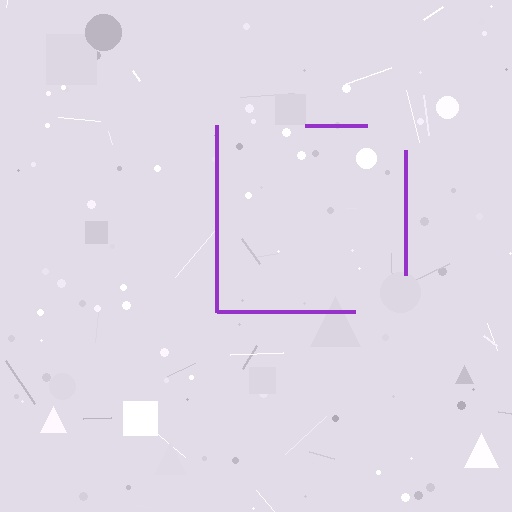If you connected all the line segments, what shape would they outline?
They would outline a square.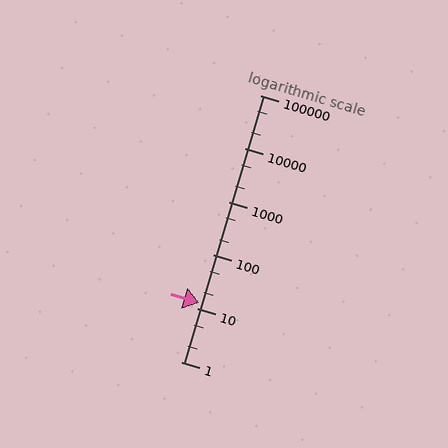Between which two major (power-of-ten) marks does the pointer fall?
The pointer is between 10 and 100.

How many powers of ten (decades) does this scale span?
The scale spans 5 decades, from 1 to 100000.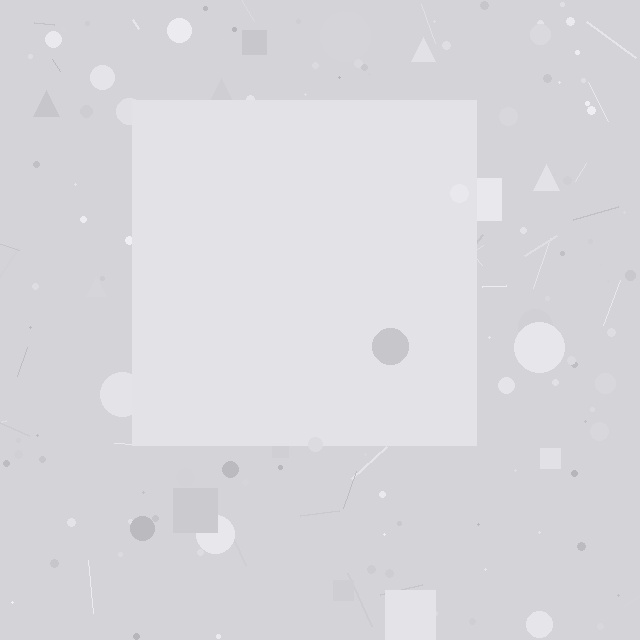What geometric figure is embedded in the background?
A square is embedded in the background.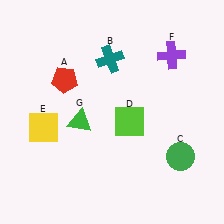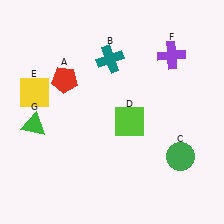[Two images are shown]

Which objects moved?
The objects that moved are: the yellow square (E), the green triangle (G).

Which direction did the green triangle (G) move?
The green triangle (G) moved left.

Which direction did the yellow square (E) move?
The yellow square (E) moved up.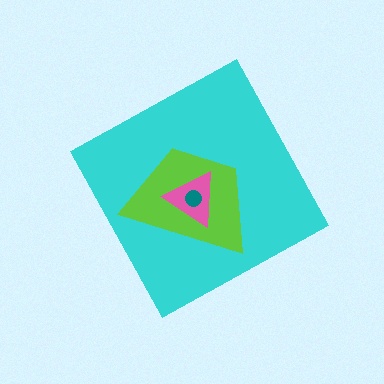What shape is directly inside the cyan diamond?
The lime trapezoid.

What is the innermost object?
The teal circle.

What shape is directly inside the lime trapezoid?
The pink triangle.